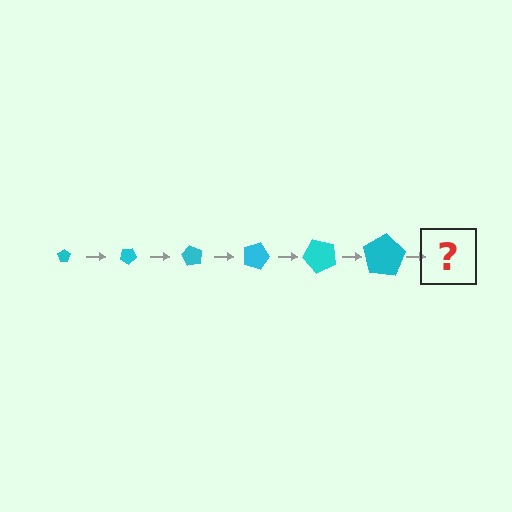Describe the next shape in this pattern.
It should be a pentagon, larger than the previous one and rotated 180 degrees from the start.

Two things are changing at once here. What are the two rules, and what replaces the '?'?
The two rules are that the pentagon grows larger each step and it rotates 30 degrees each step. The '?' should be a pentagon, larger than the previous one and rotated 180 degrees from the start.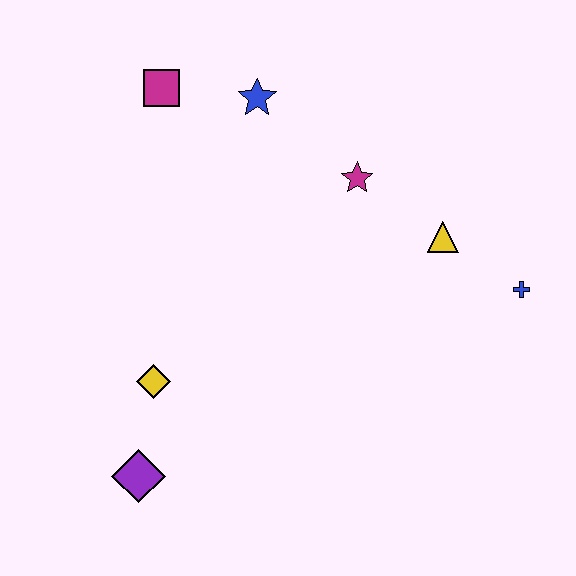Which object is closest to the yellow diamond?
The purple diamond is closest to the yellow diamond.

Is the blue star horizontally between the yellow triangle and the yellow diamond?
Yes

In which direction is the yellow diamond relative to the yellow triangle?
The yellow diamond is to the left of the yellow triangle.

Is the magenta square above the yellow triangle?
Yes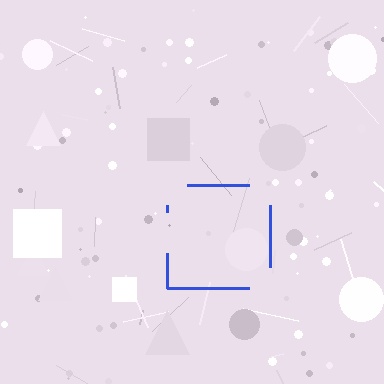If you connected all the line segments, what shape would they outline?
They would outline a square.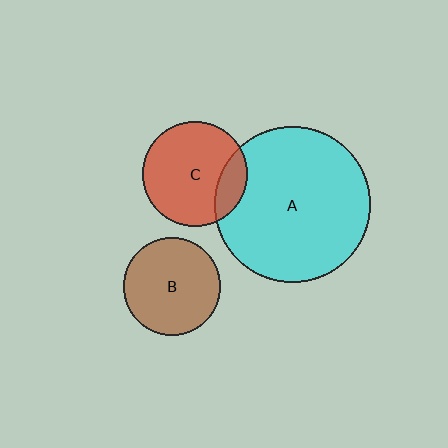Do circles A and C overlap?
Yes.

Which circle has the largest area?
Circle A (cyan).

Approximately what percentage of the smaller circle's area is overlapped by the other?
Approximately 20%.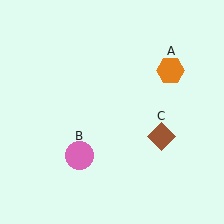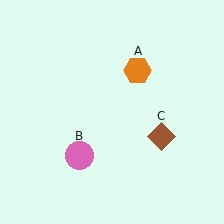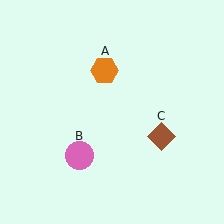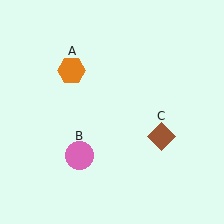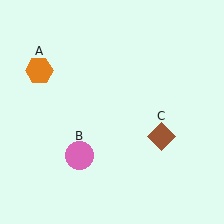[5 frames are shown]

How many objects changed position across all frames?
1 object changed position: orange hexagon (object A).